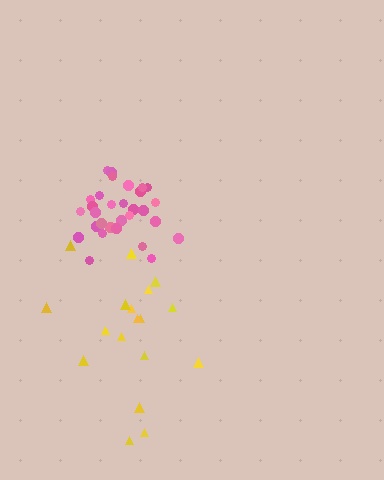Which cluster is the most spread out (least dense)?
Yellow.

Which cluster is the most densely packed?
Pink.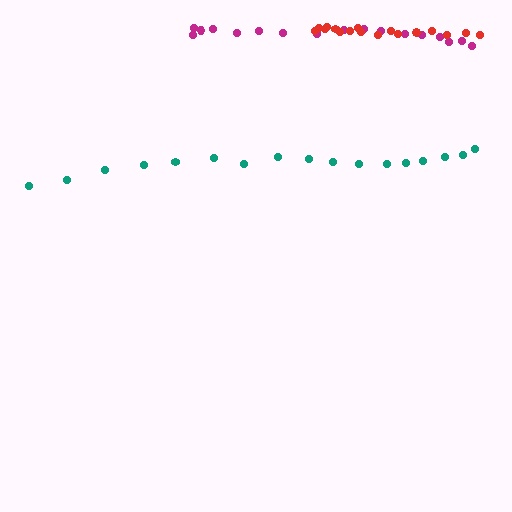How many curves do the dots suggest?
There are 3 distinct paths.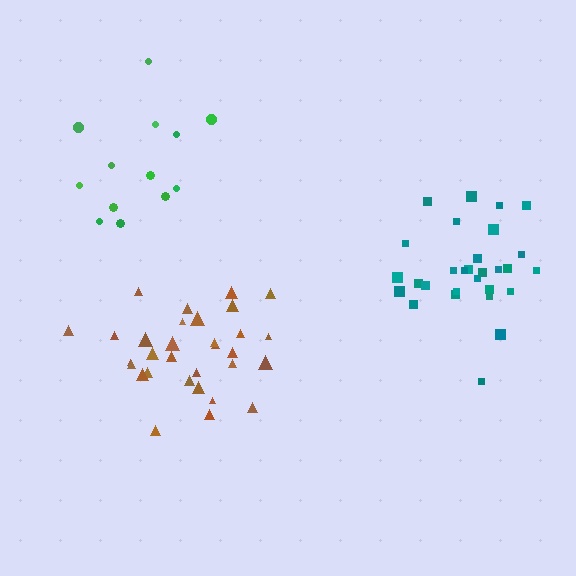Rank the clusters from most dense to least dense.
teal, brown, green.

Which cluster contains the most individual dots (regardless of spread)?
Brown (31).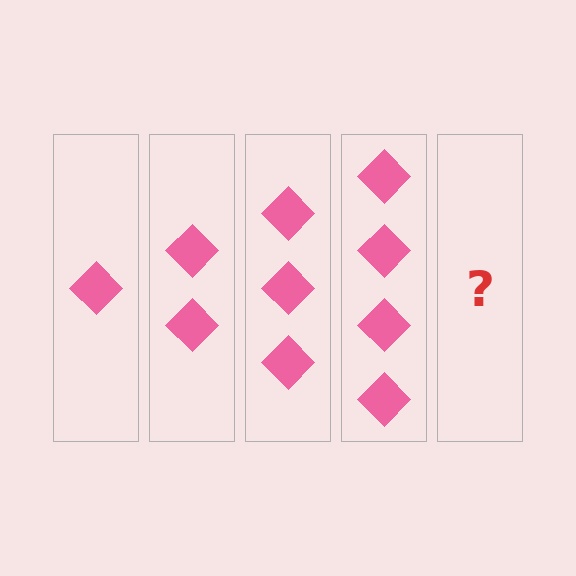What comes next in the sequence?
The next element should be 5 diamonds.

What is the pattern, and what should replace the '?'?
The pattern is that each step adds one more diamond. The '?' should be 5 diamonds.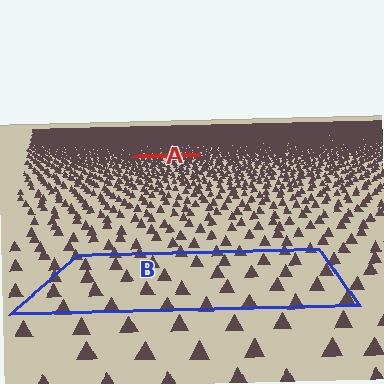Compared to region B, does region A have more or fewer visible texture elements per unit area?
Region A has more texture elements per unit area — they are packed more densely because it is farther away.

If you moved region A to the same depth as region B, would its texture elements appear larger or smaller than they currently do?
They would appear larger. At a closer depth, the same texture elements are projected at a bigger on-screen size.